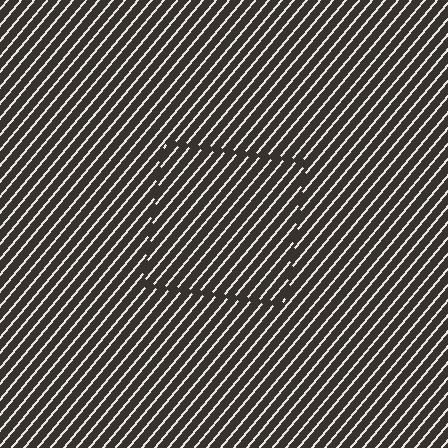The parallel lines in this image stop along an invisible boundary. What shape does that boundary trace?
An illusory square. The interior of the shape contains the same grating, shifted by half a period — the contour is defined by the phase discontinuity where line-ends from the inner and outer gratings abut.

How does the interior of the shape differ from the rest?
The interior of the shape contains the same grating, shifted by half a period — the contour is defined by the phase discontinuity where line-ends from the inner and outer gratings abut.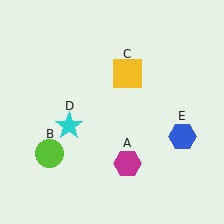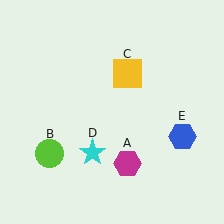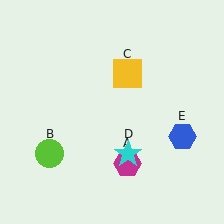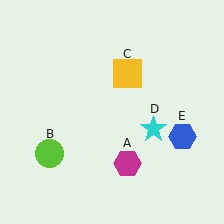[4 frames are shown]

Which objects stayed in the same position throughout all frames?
Magenta hexagon (object A) and lime circle (object B) and yellow square (object C) and blue hexagon (object E) remained stationary.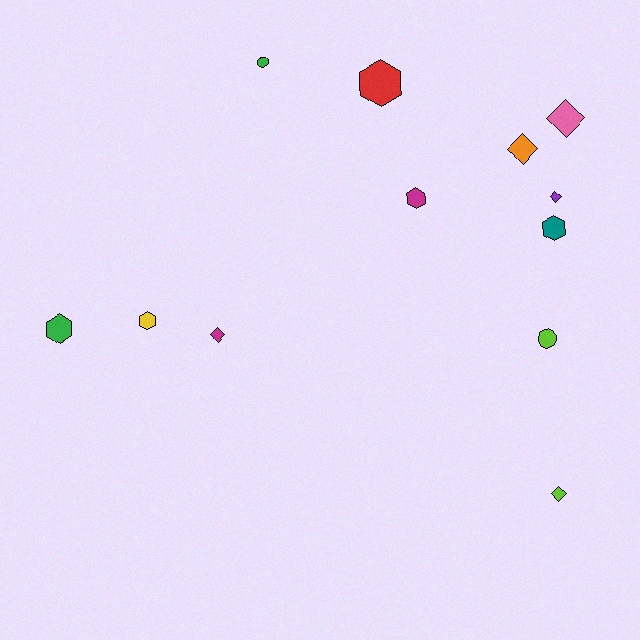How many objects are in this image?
There are 12 objects.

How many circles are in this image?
There are 2 circles.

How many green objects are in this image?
There are 2 green objects.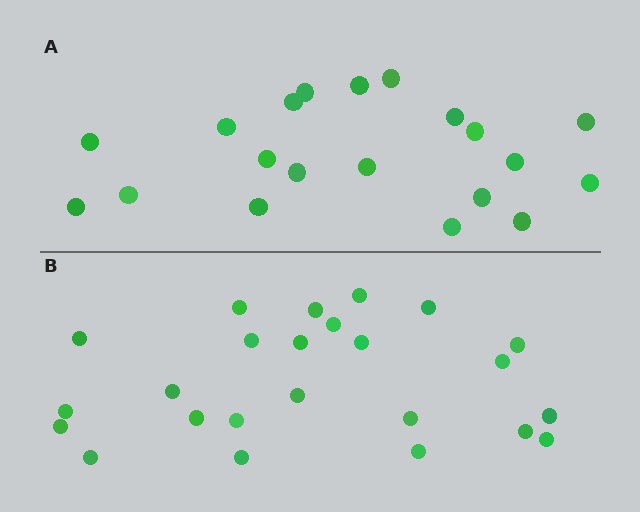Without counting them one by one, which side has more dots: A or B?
Region B (the bottom region) has more dots.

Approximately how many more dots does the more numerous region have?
Region B has about 4 more dots than region A.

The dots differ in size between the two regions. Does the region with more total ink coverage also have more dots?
No. Region A has more total ink coverage because its dots are larger, but region B actually contains more individual dots. Total area can be misleading — the number of items is what matters here.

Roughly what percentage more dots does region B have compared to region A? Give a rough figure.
About 20% more.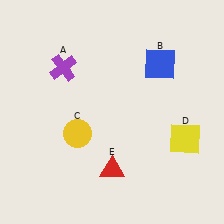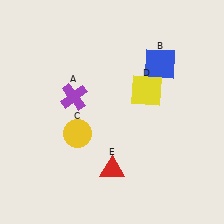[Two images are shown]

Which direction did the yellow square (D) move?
The yellow square (D) moved up.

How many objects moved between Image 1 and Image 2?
2 objects moved between the two images.